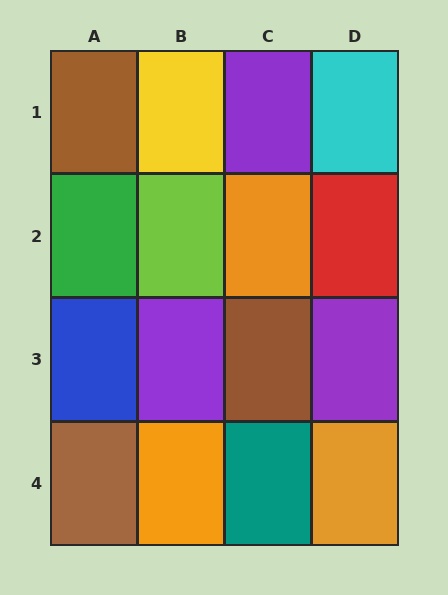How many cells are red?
1 cell is red.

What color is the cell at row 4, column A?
Brown.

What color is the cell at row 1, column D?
Cyan.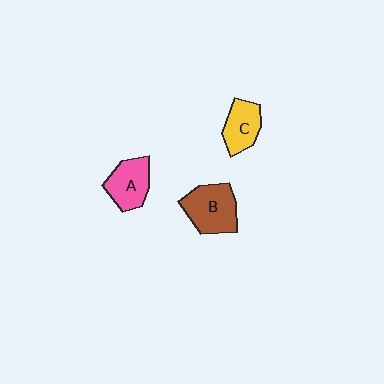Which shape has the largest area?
Shape B (brown).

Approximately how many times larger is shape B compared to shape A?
Approximately 1.2 times.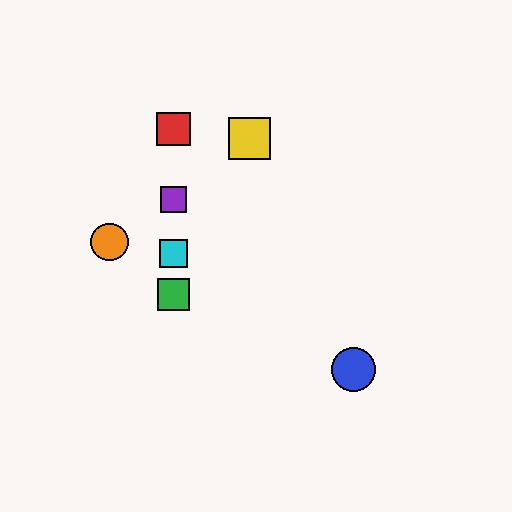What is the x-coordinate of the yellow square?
The yellow square is at x≈250.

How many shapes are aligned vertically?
4 shapes (the red square, the green square, the purple square, the cyan square) are aligned vertically.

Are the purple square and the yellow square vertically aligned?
No, the purple square is at x≈174 and the yellow square is at x≈250.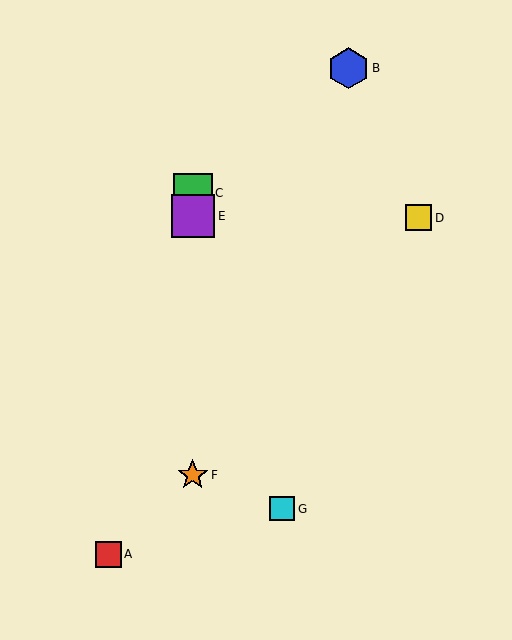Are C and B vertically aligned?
No, C is at x≈193 and B is at x≈349.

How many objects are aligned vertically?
3 objects (C, E, F) are aligned vertically.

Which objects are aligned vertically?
Objects C, E, F are aligned vertically.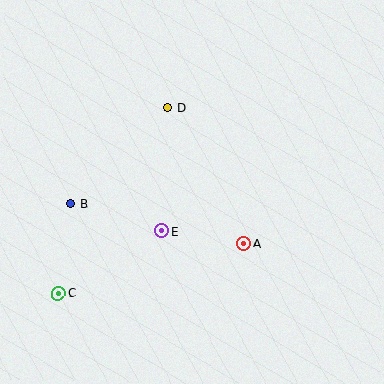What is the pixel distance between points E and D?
The distance between E and D is 123 pixels.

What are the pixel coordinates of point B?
Point B is at (71, 204).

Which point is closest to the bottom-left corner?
Point C is closest to the bottom-left corner.